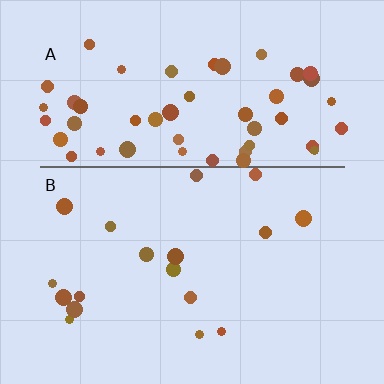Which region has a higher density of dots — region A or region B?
A (the top).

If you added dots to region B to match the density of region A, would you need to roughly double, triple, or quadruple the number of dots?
Approximately triple.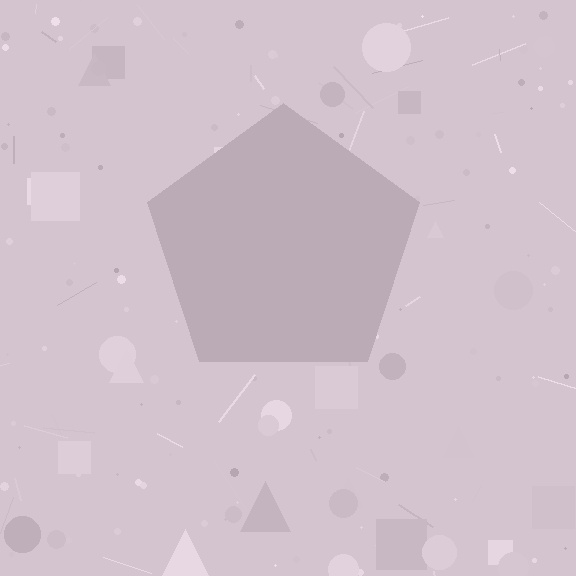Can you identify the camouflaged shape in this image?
The camouflaged shape is a pentagon.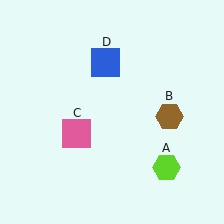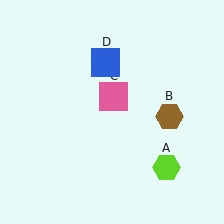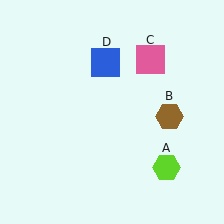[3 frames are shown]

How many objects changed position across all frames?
1 object changed position: pink square (object C).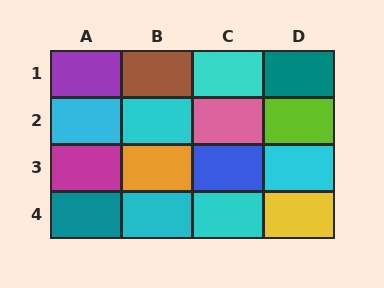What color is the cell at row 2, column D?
Lime.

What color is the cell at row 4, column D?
Yellow.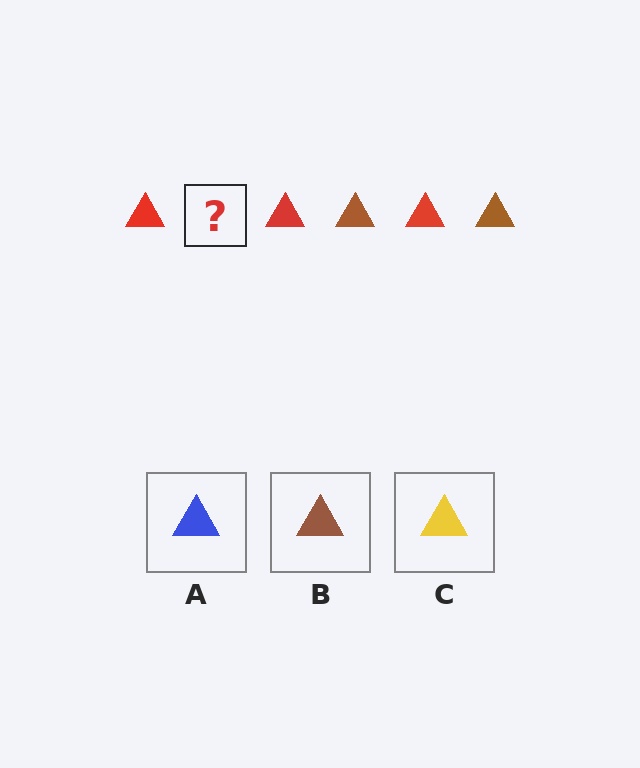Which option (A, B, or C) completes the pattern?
B.